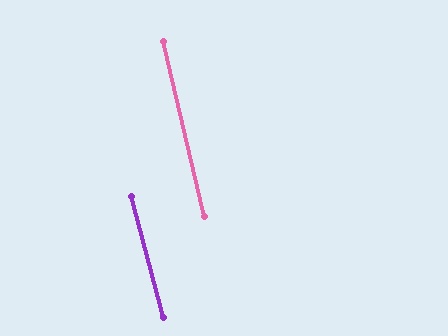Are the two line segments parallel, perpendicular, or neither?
Parallel — their directions differ by only 1.5°.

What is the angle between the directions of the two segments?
Approximately 2 degrees.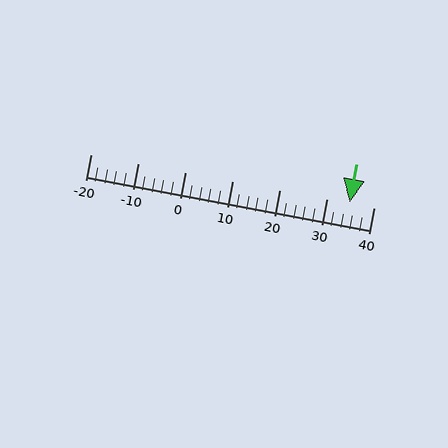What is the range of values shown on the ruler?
The ruler shows values from -20 to 40.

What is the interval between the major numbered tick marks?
The major tick marks are spaced 10 units apart.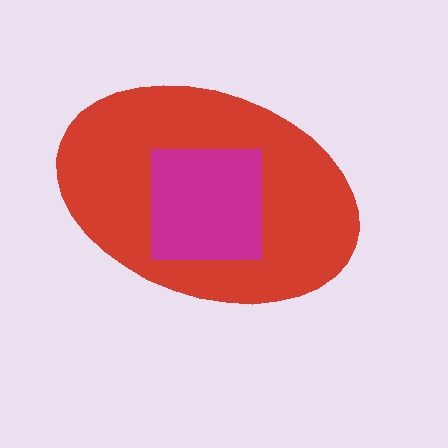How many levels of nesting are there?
2.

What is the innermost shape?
The magenta square.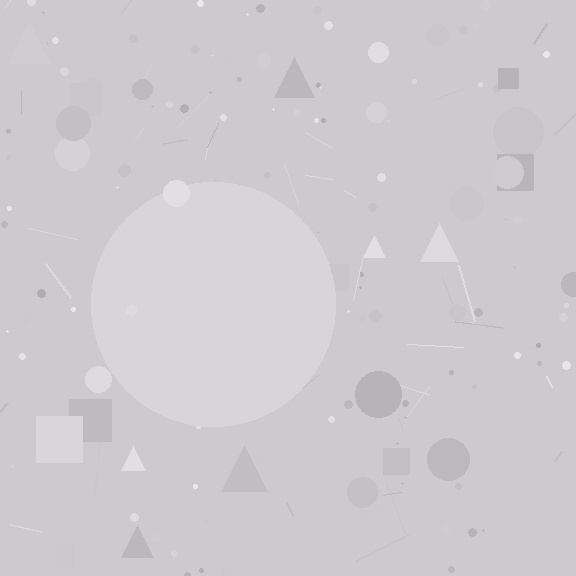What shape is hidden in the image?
A circle is hidden in the image.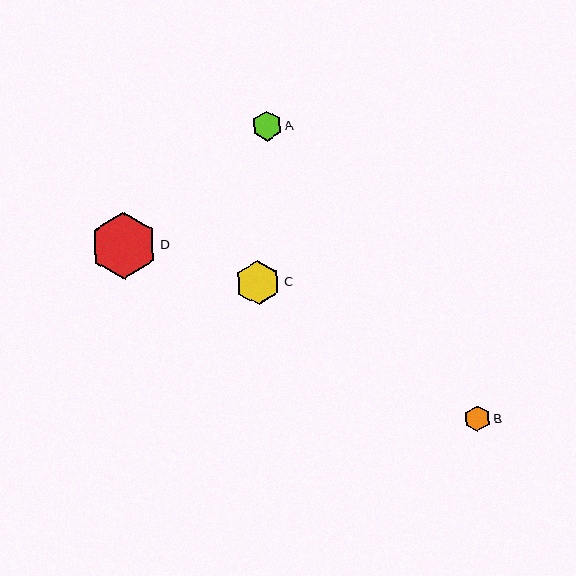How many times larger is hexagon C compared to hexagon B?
Hexagon C is approximately 1.7 times the size of hexagon B.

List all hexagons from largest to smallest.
From largest to smallest: D, C, A, B.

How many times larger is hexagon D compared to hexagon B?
Hexagon D is approximately 2.6 times the size of hexagon B.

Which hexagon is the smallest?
Hexagon B is the smallest with a size of approximately 26 pixels.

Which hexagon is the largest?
Hexagon D is the largest with a size of approximately 67 pixels.